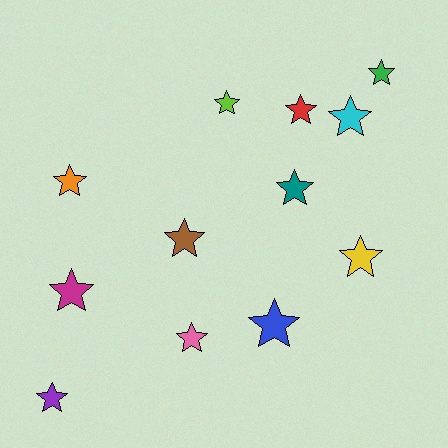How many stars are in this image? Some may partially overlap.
There are 12 stars.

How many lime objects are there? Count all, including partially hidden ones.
There is 1 lime object.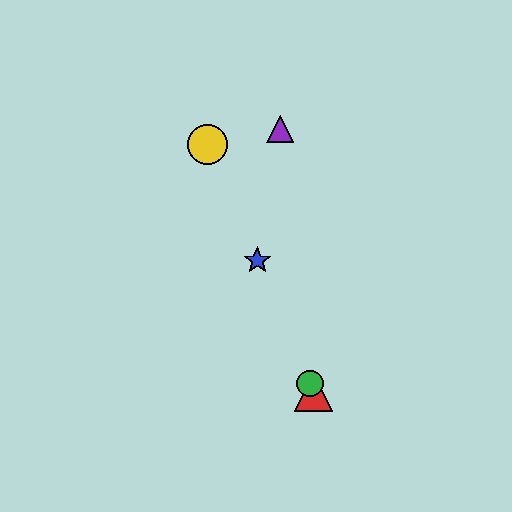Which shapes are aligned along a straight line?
The red triangle, the blue star, the green circle, the yellow circle are aligned along a straight line.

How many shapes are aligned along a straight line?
4 shapes (the red triangle, the blue star, the green circle, the yellow circle) are aligned along a straight line.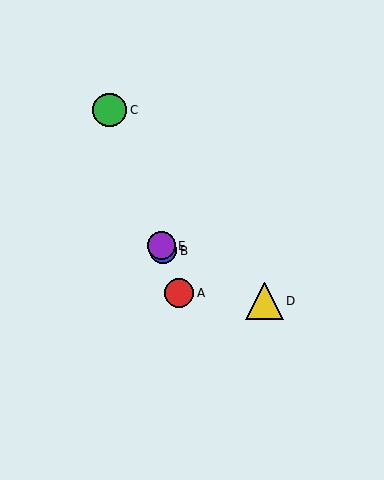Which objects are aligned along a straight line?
Objects A, B, C, E are aligned along a straight line.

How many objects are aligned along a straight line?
4 objects (A, B, C, E) are aligned along a straight line.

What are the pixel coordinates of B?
Object B is at (163, 251).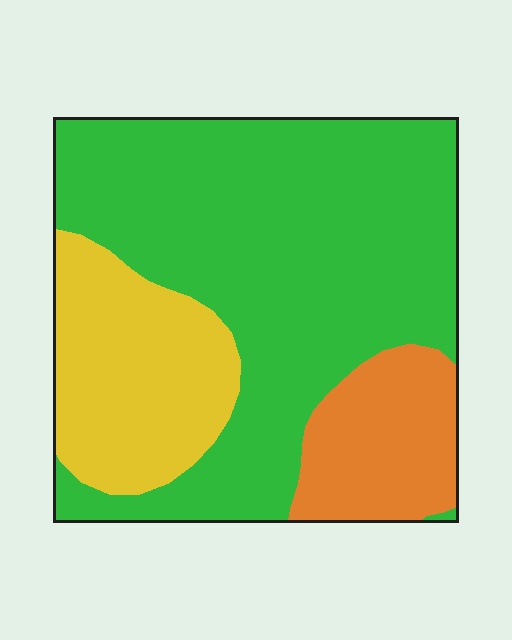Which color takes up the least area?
Orange, at roughly 15%.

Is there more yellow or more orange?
Yellow.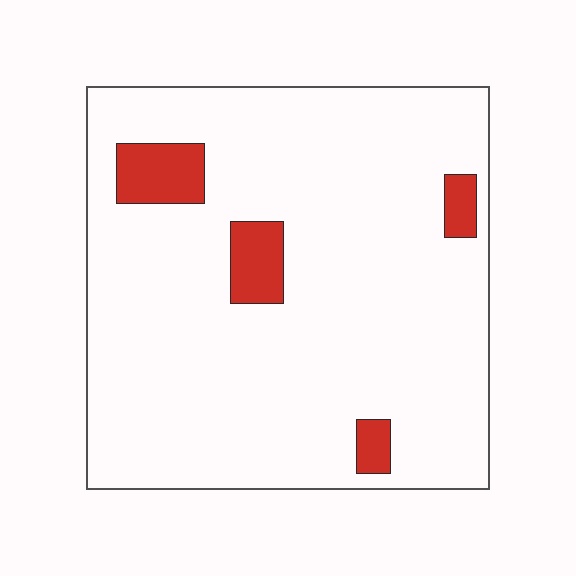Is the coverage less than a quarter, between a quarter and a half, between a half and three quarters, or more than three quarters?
Less than a quarter.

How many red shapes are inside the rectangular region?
4.